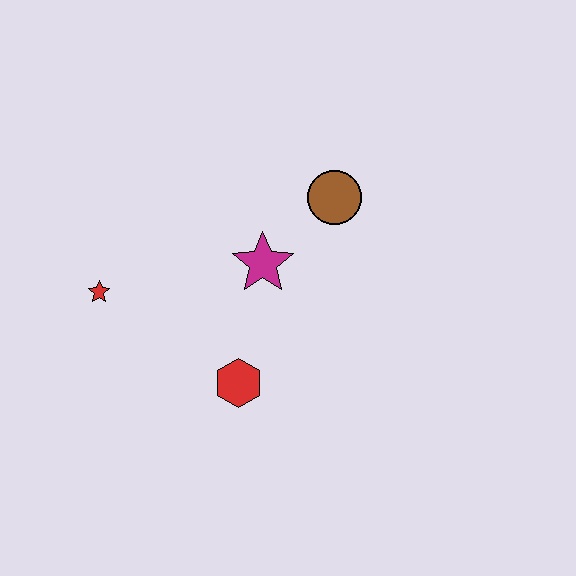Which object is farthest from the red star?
The brown circle is farthest from the red star.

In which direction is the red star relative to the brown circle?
The red star is to the left of the brown circle.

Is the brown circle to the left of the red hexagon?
No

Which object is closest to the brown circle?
The magenta star is closest to the brown circle.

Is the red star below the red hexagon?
No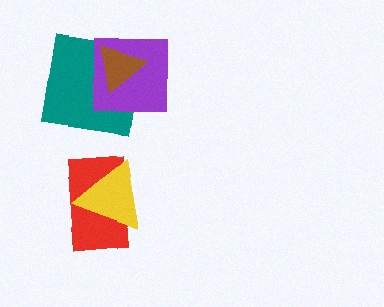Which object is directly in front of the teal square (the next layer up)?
The purple square is directly in front of the teal square.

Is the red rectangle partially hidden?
Yes, it is partially covered by another shape.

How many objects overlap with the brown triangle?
2 objects overlap with the brown triangle.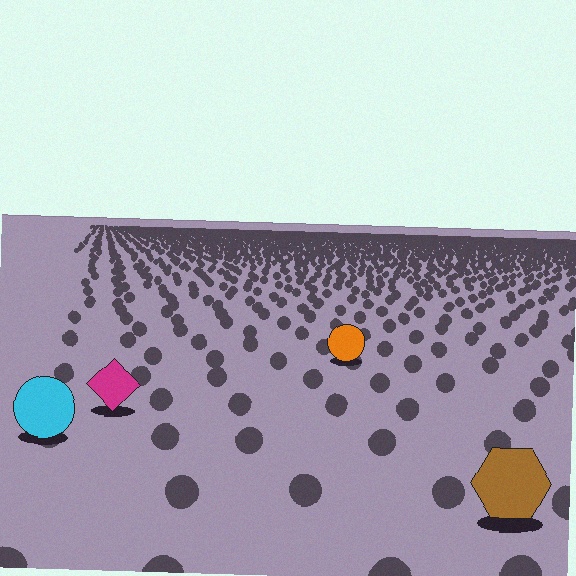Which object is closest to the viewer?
The brown hexagon is closest. The texture marks near it are larger and more spread out.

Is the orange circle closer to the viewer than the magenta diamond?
No. The magenta diamond is closer — you can tell from the texture gradient: the ground texture is coarser near it.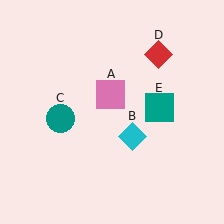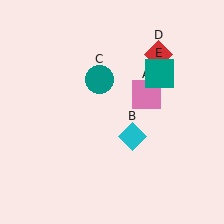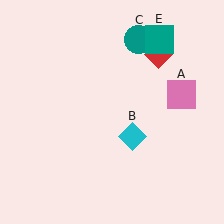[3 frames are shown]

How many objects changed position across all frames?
3 objects changed position: pink square (object A), teal circle (object C), teal square (object E).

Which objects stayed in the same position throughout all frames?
Cyan diamond (object B) and red diamond (object D) remained stationary.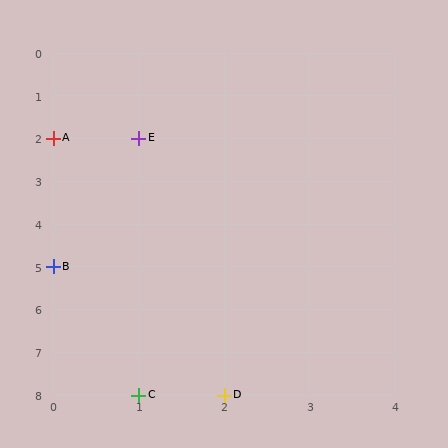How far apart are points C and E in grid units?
Points C and E are 6 rows apart.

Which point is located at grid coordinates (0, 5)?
Point B is at (0, 5).